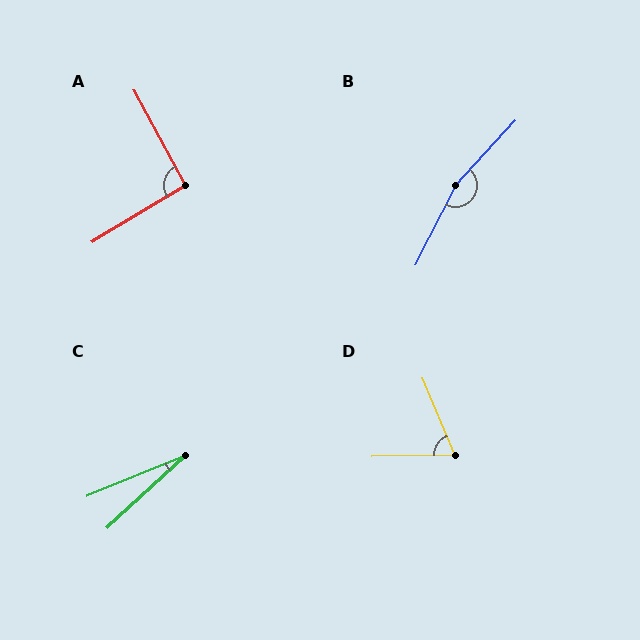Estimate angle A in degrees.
Approximately 93 degrees.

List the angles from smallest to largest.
C (21°), D (68°), A (93°), B (164°).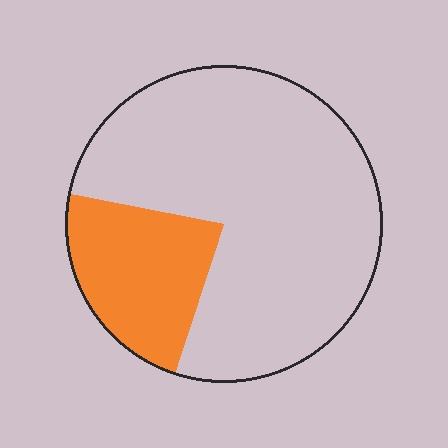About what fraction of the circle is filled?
About one quarter (1/4).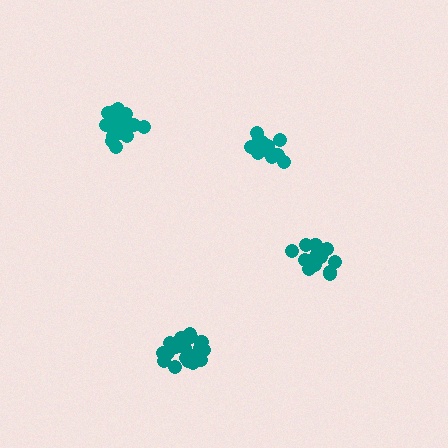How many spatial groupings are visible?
There are 4 spatial groupings.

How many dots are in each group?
Group 1: 15 dots, Group 2: 19 dots, Group 3: 18 dots, Group 4: 14 dots (66 total).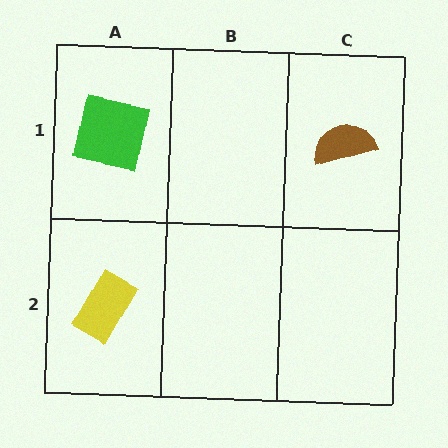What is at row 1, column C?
A brown semicircle.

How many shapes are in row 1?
2 shapes.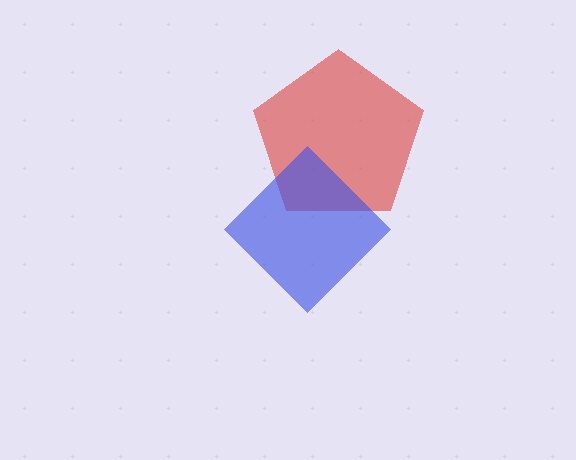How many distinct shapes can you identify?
There are 2 distinct shapes: a red pentagon, a blue diamond.